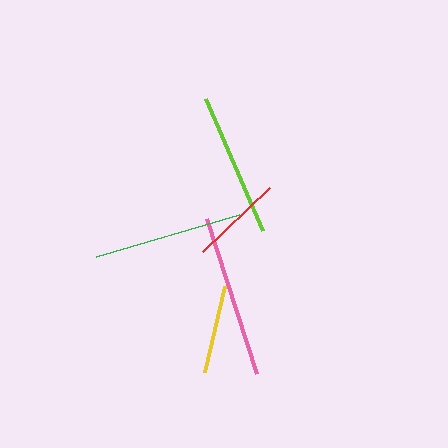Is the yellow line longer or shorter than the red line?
The red line is longer than the yellow line.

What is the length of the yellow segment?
The yellow segment is approximately 89 pixels long.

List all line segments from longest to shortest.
From longest to shortest: pink, green, lime, red, yellow.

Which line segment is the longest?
The pink line is the longest at approximately 162 pixels.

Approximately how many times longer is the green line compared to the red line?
The green line is approximately 1.6 times the length of the red line.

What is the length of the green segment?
The green segment is approximately 149 pixels long.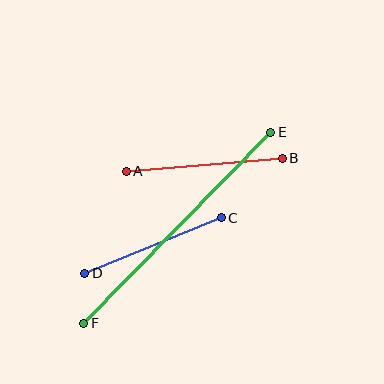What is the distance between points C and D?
The distance is approximately 148 pixels.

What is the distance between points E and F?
The distance is approximately 267 pixels.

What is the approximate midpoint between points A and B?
The midpoint is at approximately (204, 165) pixels.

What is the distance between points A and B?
The distance is approximately 157 pixels.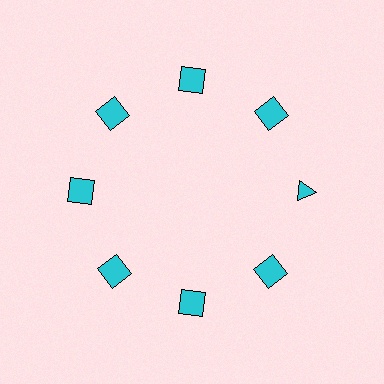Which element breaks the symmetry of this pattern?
The cyan triangle at roughly the 3 o'clock position breaks the symmetry. All other shapes are cyan squares.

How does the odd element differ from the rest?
It has a different shape: triangle instead of square.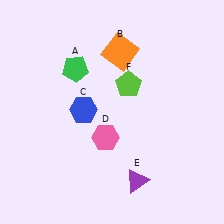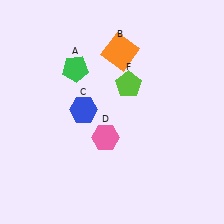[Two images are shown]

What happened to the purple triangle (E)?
The purple triangle (E) was removed in Image 2. It was in the bottom-right area of Image 1.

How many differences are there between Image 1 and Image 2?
There is 1 difference between the two images.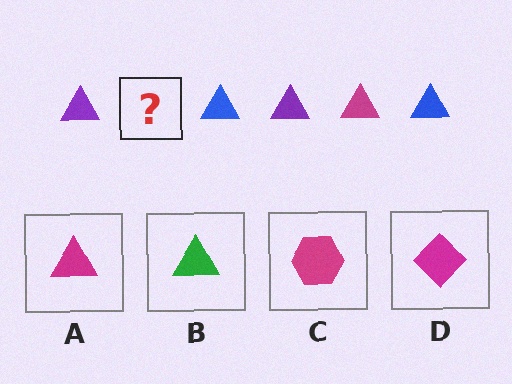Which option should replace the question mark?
Option A.